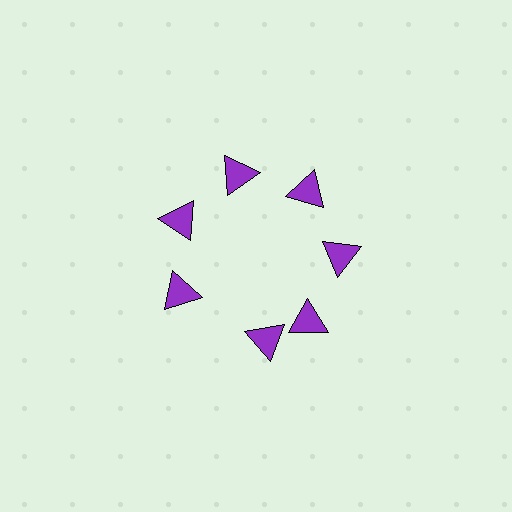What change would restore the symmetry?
The symmetry would be restored by rotating it back into even spacing with its neighbors so that all 7 triangles sit at equal angles and equal distance from the center.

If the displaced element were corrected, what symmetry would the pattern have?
It would have 7-fold rotational symmetry — the pattern would map onto itself every 51 degrees.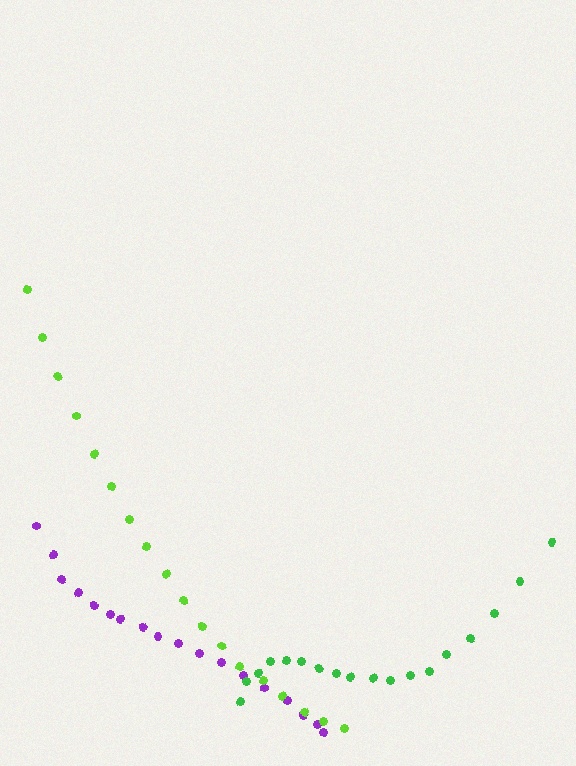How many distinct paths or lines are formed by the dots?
There are 3 distinct paths.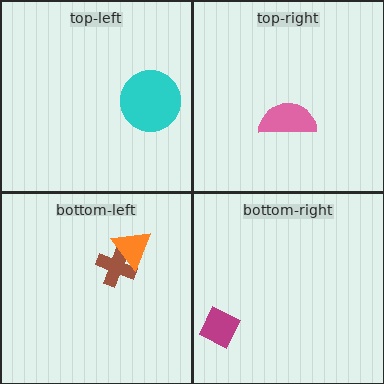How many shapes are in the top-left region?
1.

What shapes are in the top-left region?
The cyan circle.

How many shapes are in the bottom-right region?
1.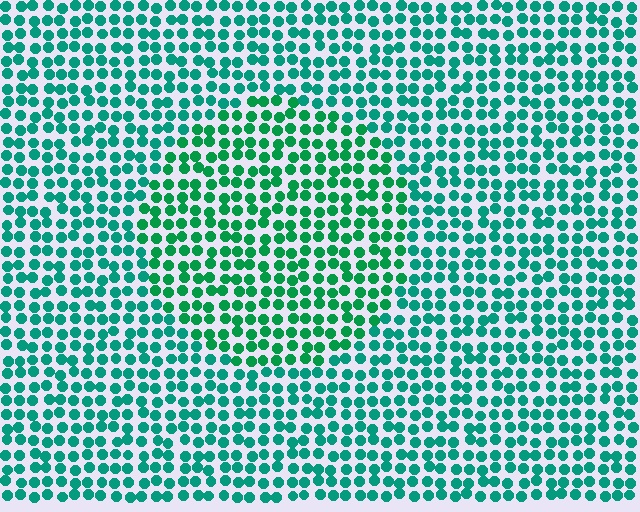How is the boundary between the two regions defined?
The boundary is defined purely by a slight shift in hue (about 22 degrees). Spacing, size, and orientation are identical on both sides.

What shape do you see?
I see a circle.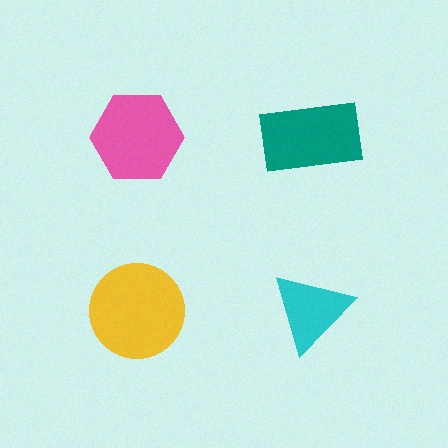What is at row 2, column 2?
A cyan triangle.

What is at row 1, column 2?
A teal rectangle.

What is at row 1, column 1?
A pink hexagon.